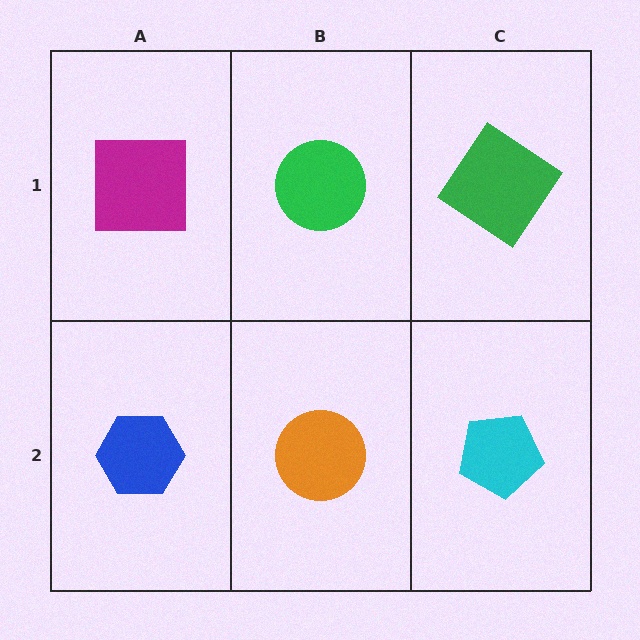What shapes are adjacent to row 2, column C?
A green diamond (row 1, column C), an orange circle (row 2, column B).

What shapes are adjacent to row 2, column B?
A green circle (row 1, column B), a blue hexagon (row 2, column A), a cyan pentagon (row 2, column C).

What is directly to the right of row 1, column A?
A green circle.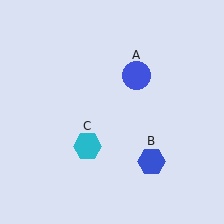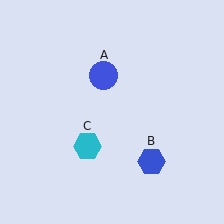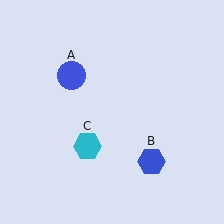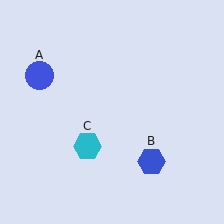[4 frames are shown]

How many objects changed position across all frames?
1 object changed position: blue circle (object A).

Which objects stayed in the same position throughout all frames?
Blue hexagon (object B) and cyan hexagon (object C) remained stationary.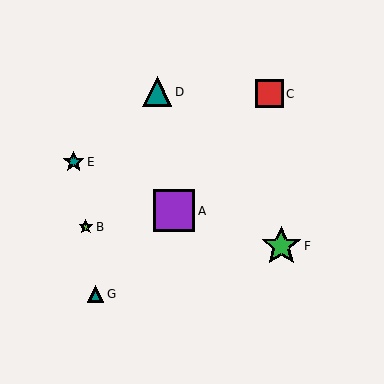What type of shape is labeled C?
Shape C is a red square.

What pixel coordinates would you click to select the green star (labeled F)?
Click at (281, 246) to select the green star F.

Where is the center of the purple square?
The center of the purple square is at (174, 211).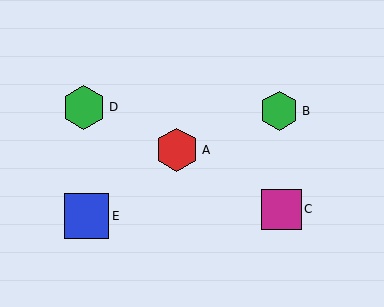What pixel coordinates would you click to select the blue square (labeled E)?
Click at (87, 216) to select the blue square E.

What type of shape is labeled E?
Shape E is a blue square.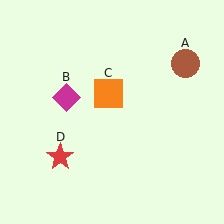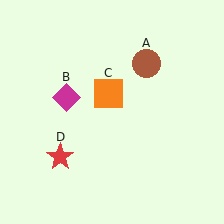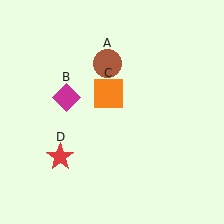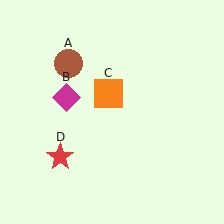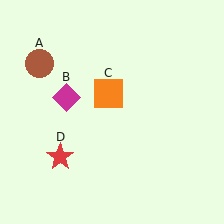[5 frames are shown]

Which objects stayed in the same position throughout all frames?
Magenta diamond (object B) and orange square (object C) and red star (object D) remained stationary.